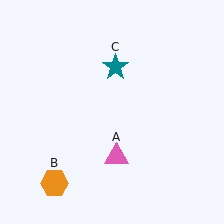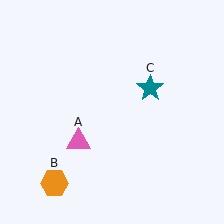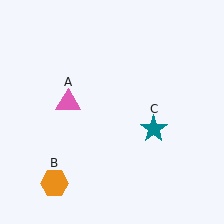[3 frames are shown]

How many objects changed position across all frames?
2 objects changed position: pink triangle (object A), teal star (object C).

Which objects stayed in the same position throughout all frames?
Orange hexagon (object B) remained stationary.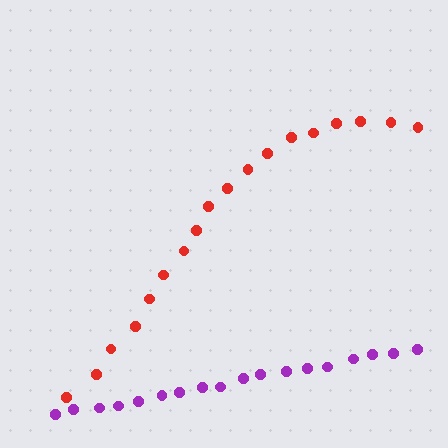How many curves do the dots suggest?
There are 2 distinct paths.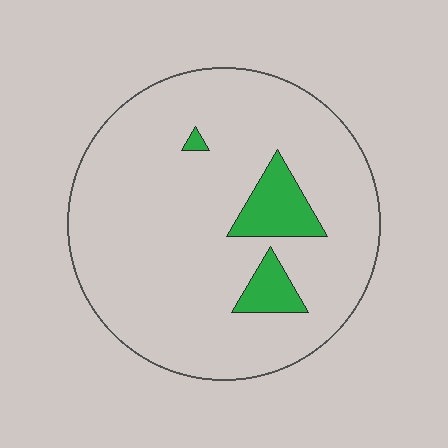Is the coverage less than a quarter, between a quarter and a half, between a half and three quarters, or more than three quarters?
Less than a quarter.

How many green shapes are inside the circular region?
3.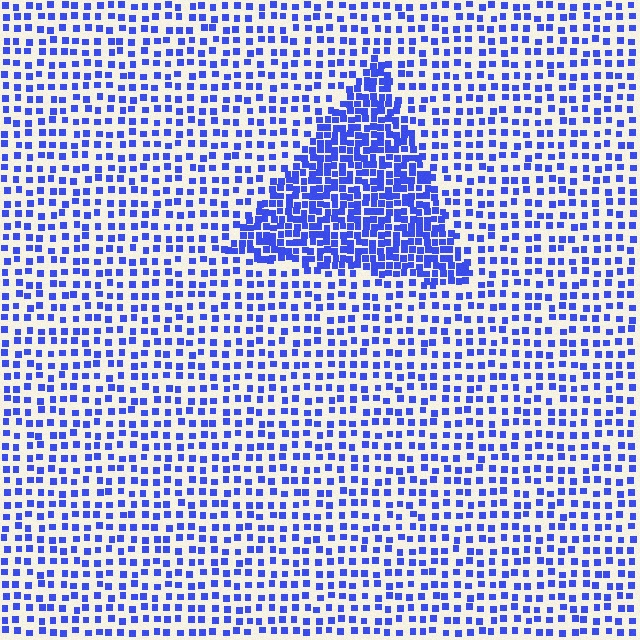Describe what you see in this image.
The image contains small blue elements arranged at two different densities. A triangle-shaped region is visible where the elements are more densely packed than the surrounding area.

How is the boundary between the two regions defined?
The boundary is defined by a change in element density (approximately 2.3x ratio). All elements are the same color, size, and shape.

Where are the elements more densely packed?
The elements are more densely packed inside the triangle boundary.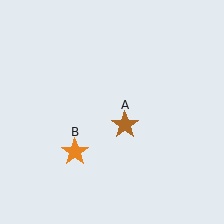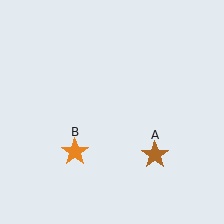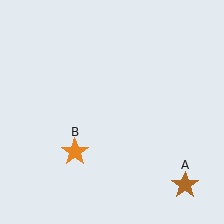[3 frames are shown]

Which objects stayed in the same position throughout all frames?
Orange star (object B) remained stationary.